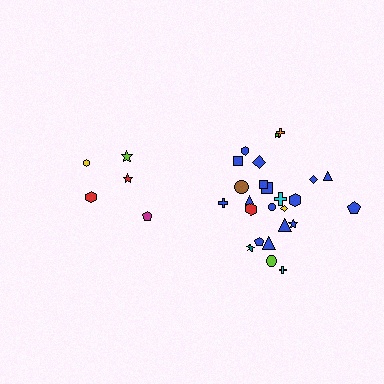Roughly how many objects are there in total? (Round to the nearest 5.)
Roughly 30 objects in total.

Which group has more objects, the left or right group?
The right group.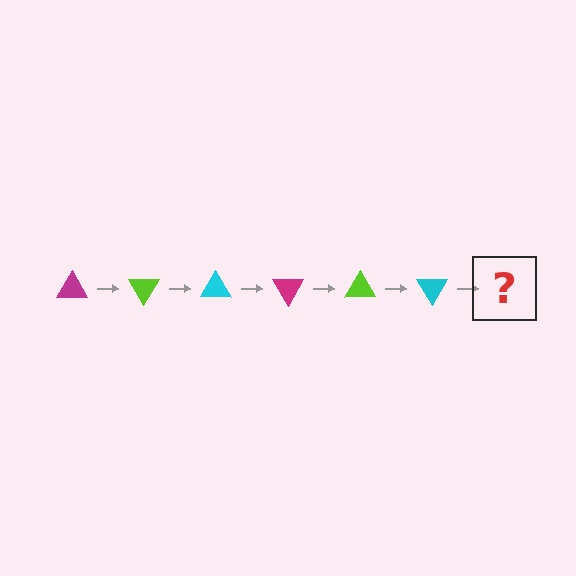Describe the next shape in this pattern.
It should be a magenta triangle, rotated 360 degrees from the start.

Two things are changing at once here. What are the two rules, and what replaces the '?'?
The two rules are that it rotates 60 degrees each step and the color cycles through magenta, lime, and cyan. The '?' should be a magenta triangle, rotated 360 degrees from the start.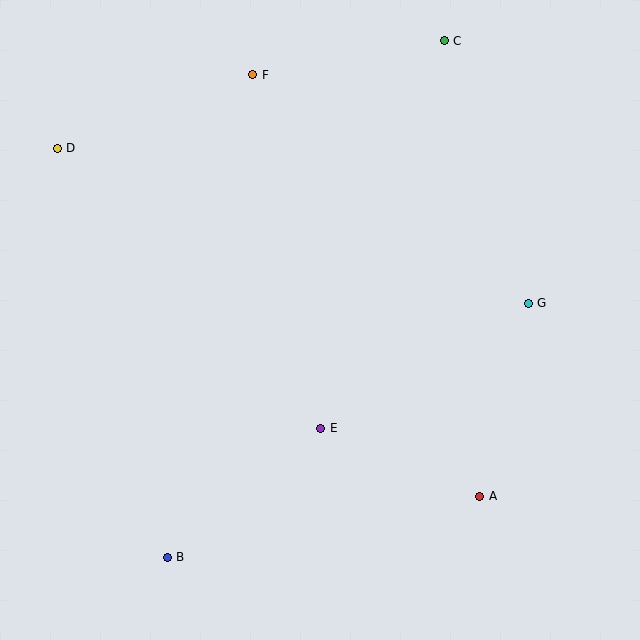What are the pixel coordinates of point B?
Point B is at (167, 557).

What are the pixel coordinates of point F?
Point F is at (253, 75).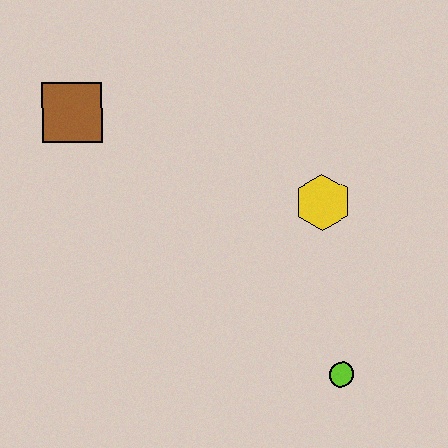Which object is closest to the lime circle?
The yellow hexagon is closest to the lime circle.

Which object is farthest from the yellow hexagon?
The brown square is farthest from the yellow hexagon.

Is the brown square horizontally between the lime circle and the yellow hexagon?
No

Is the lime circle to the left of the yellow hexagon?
No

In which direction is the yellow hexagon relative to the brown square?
The yellow hexagon is to the right of the brown square.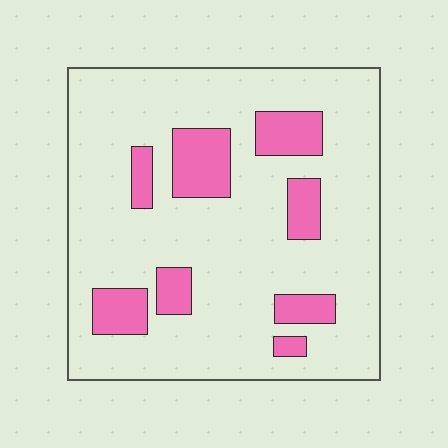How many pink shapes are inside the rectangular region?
8.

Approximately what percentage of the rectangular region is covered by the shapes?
Approximately 20%.